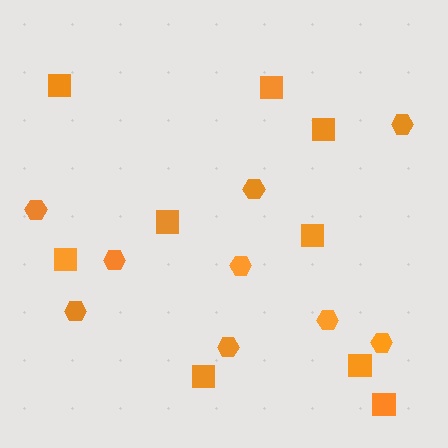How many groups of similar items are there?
There are 2 groups: one group of squares (9) and one group of hexagons (9).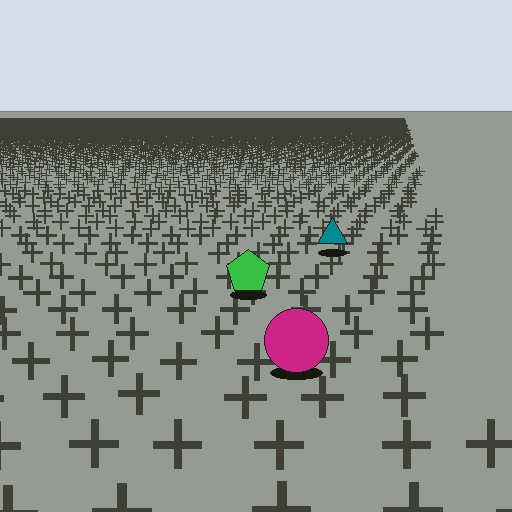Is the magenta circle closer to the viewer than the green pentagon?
Yes. The magenta circle is closer — you can tell from the texture gradient: the ground texture is coarser near it.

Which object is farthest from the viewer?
The teal triangle is farthest from the viewer. It appears smaller and the ground texture around it is denser.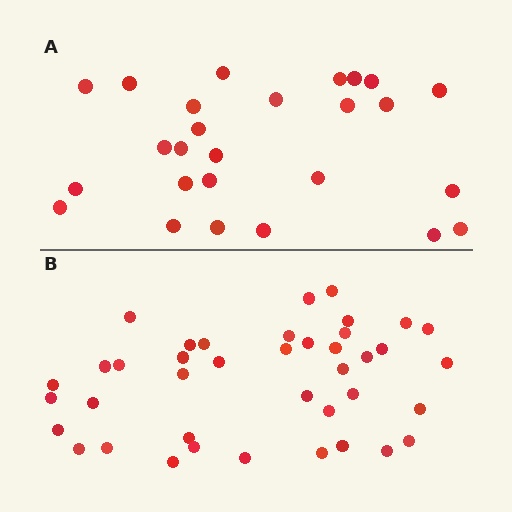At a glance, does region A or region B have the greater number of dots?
Region B (the bottom region) has more dots.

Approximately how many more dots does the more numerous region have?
Region B has approximately 15 more dots than region A.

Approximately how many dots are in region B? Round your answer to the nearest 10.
About 40 dots.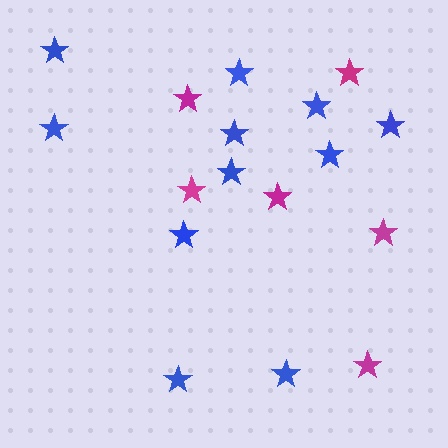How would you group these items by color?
There are 2 groups: one group of magenta stars (6) and one group of blue stars (11).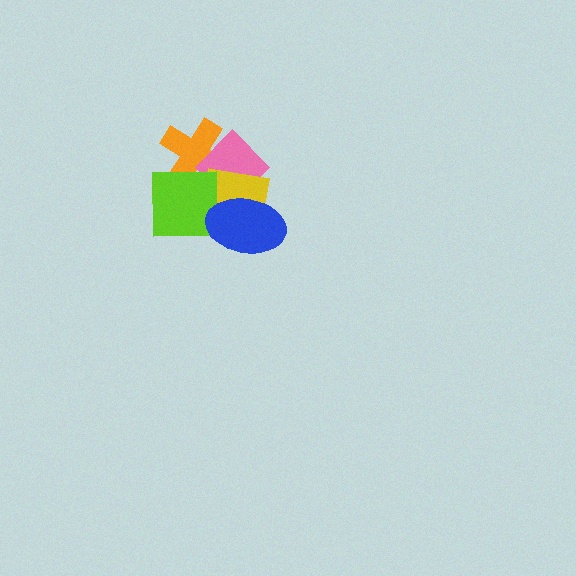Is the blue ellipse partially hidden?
No, no other shape covers it.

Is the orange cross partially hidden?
Yes, it is partially covered by another shape.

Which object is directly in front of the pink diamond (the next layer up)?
The yellow square is directly in front of the pink diamond.